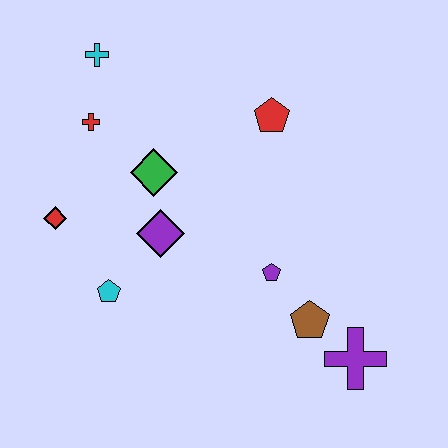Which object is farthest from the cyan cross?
The purple cross is farthest from the cyan cross.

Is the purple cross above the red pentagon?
No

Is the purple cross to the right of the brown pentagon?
Yes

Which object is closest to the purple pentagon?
The brown pentagon is closest to the purple pentagon.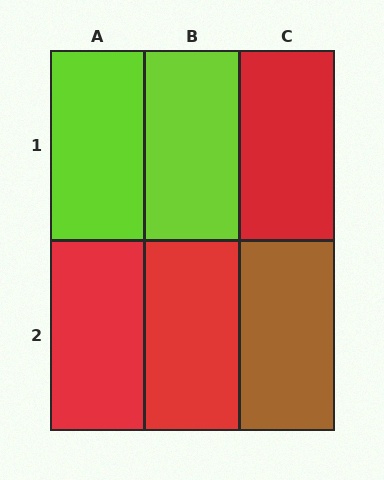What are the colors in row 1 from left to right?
Lime, lime, red.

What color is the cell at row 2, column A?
Red.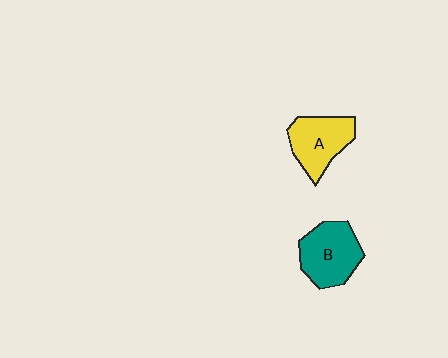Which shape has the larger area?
Shape B (teal).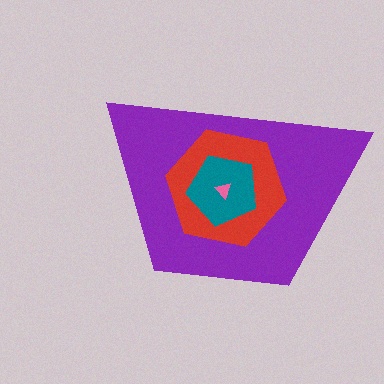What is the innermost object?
The pink triangle.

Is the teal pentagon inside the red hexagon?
Yes.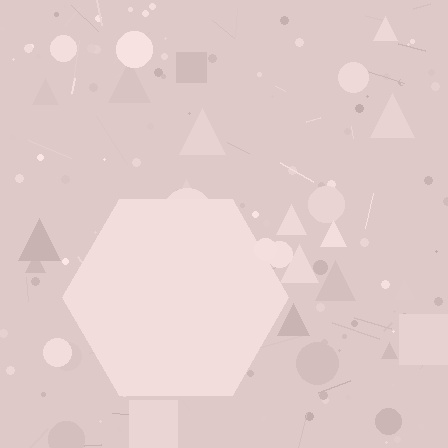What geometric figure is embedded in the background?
A hexagon is embedded in the background.